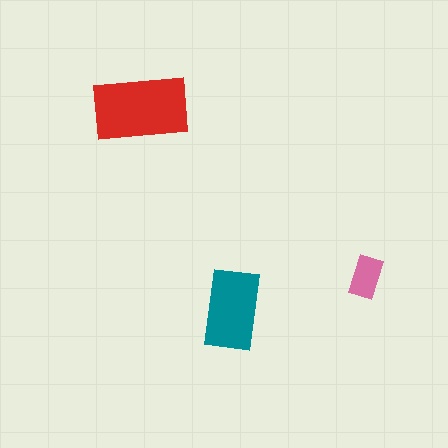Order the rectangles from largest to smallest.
the red one, the teal one, the pink one.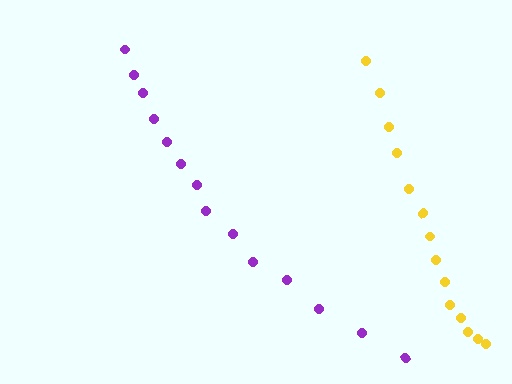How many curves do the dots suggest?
There are 2 distinct paths.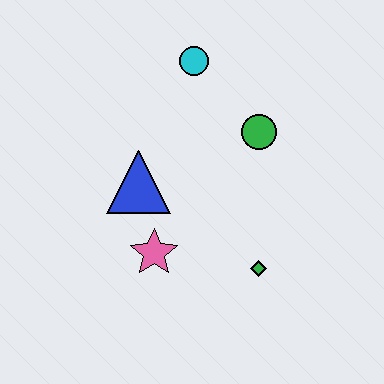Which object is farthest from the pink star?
The cyan circle is farthest from the pink star.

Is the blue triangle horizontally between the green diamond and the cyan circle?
No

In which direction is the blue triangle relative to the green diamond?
The blue triangle is to the left of the green diamond.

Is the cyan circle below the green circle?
No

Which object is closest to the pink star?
The blue triangle is closest to the pink star.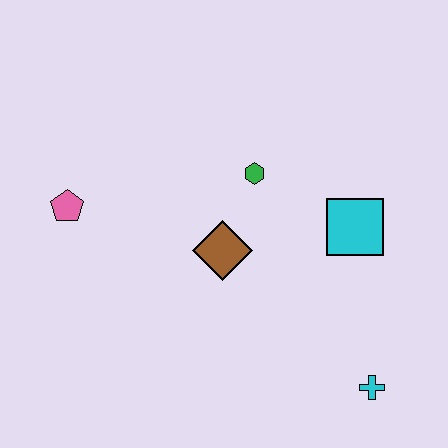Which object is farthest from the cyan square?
The pink pentagon is farthest from the cyan square.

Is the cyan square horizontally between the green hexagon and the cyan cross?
Yes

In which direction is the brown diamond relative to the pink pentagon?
The brown diamond is to the right of the pink pentagon.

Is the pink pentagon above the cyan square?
Yes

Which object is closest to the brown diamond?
The green hexagon is closest to the brown diamond.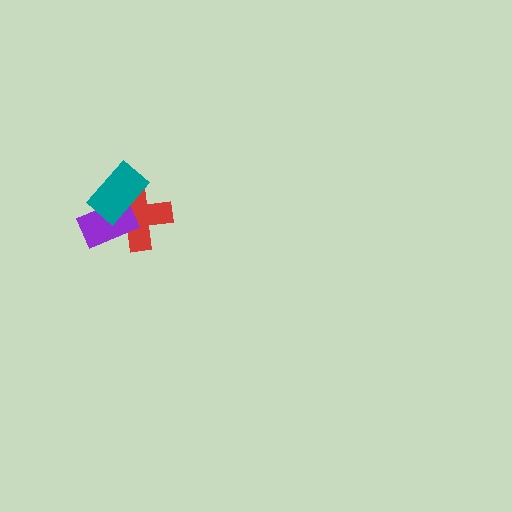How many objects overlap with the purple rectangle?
2 objects overlap with the purple rectangle.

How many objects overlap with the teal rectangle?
2 objects overlap with the teal rectangle.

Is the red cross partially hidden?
Yes, it is partially covered by another shape.